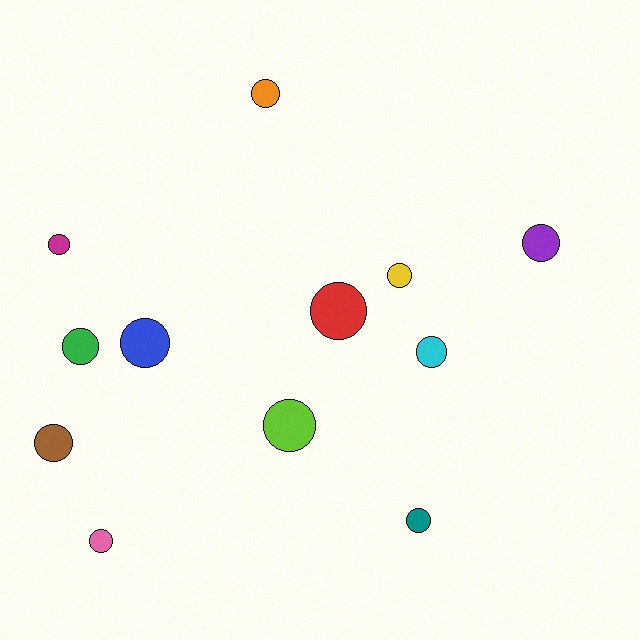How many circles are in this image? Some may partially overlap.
There are 12 circles.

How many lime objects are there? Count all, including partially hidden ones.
There is 1 lime object.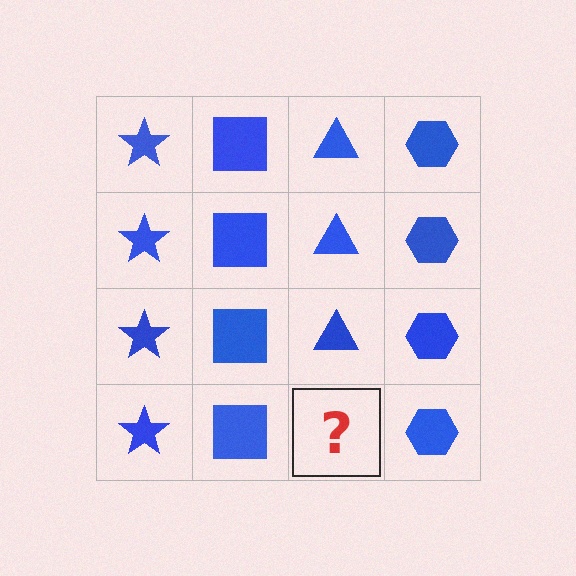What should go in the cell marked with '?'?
The missing cell should contain a blue triangle.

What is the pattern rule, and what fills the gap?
The rule is that each column has a consistent shape. The gap should be filled with a blue triangle.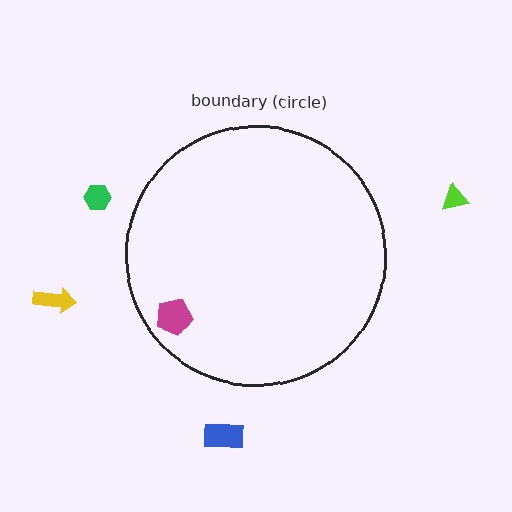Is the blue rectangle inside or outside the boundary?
Outside.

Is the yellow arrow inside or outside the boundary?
Outside.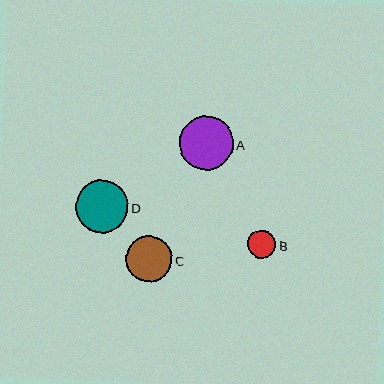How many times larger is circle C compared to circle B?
Circle C is approximately 1.6 times the size of circle B.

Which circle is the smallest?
Circle B is the smallest with a size of approximately 28 pixels.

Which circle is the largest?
Circle A is the largest with a size of approximately 53 pixels.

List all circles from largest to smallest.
From largest to smallest: A, D, C, B.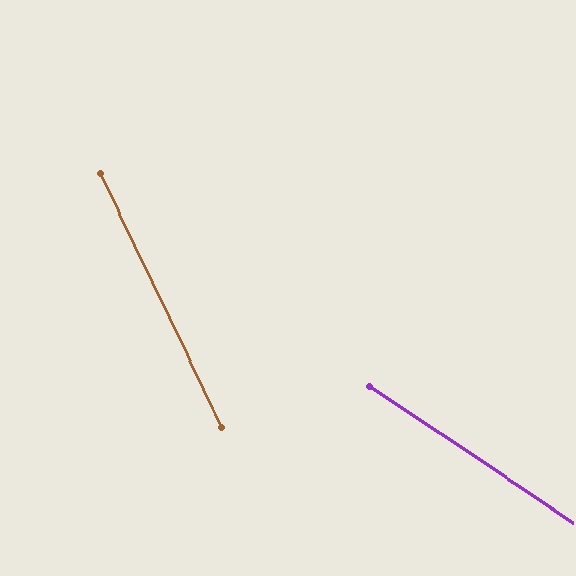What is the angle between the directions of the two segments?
Approximately 31 degrees.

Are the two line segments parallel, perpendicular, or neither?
Neither parallel nor perpendicular — they differ by about 31°.